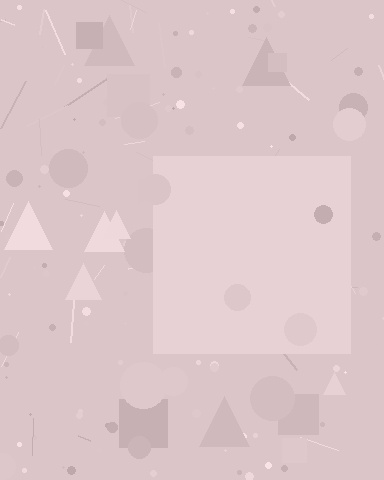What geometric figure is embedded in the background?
A square is embedded in the background.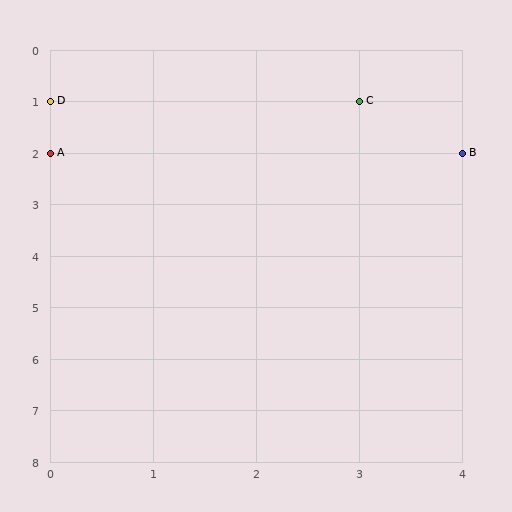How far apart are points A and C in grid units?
Points A and C are 3 columns and 1 row apart (about 3.2 grid units diagonally).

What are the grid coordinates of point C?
Point C is at grid coordinates (3, 1).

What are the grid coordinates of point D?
Point D is at grid coordinates (0, 1).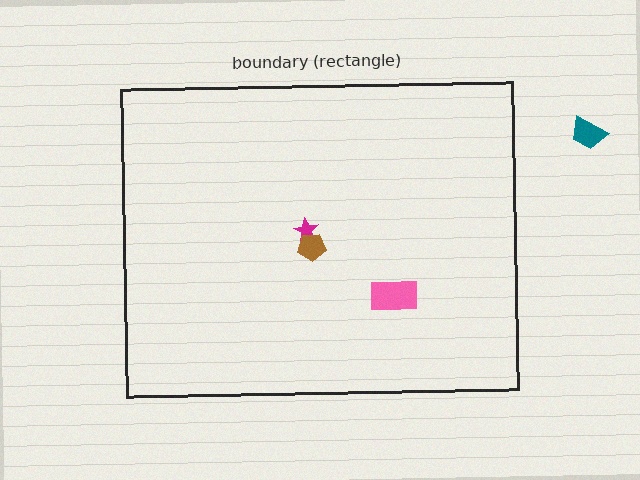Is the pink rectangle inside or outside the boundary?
Inside.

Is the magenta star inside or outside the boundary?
Inside.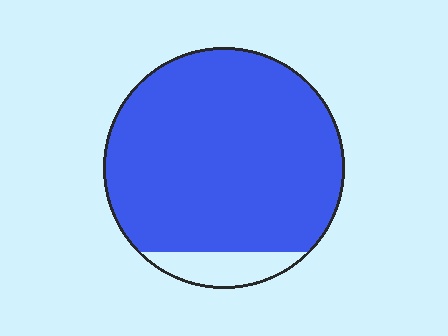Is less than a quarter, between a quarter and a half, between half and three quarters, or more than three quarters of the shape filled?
More than three quarters.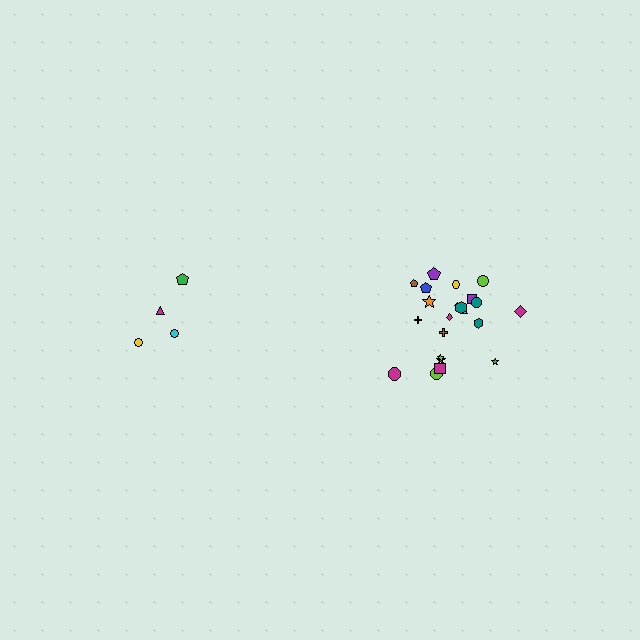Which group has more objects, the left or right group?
The right group.